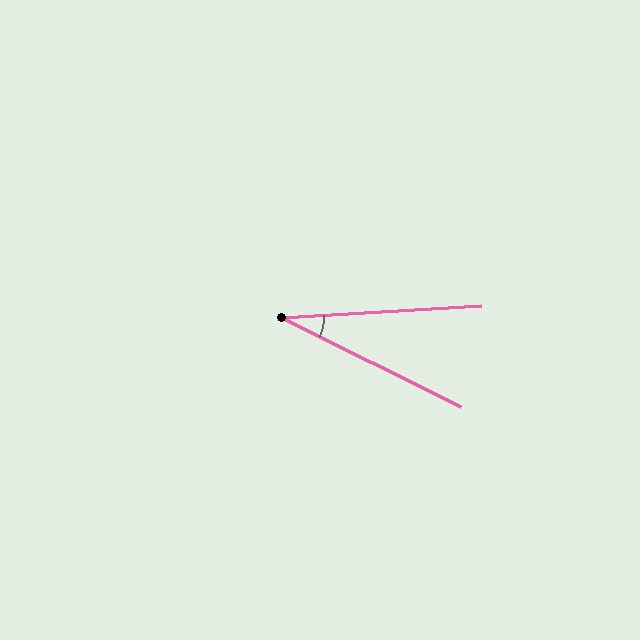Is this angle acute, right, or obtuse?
It is acute.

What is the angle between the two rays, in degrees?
Approximately 30 degrees.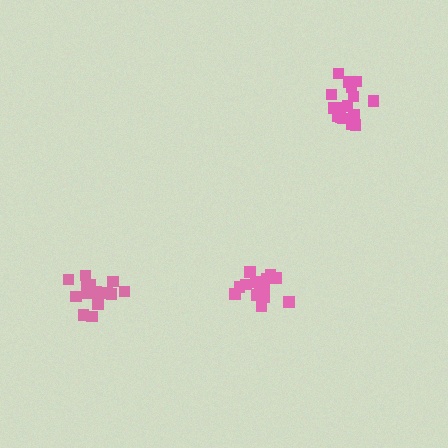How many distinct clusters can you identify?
There are 3 distinct clusters.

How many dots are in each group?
Group 1: 15 dots, Group 2: 15 dots, Group 3: 16 dots (46 total).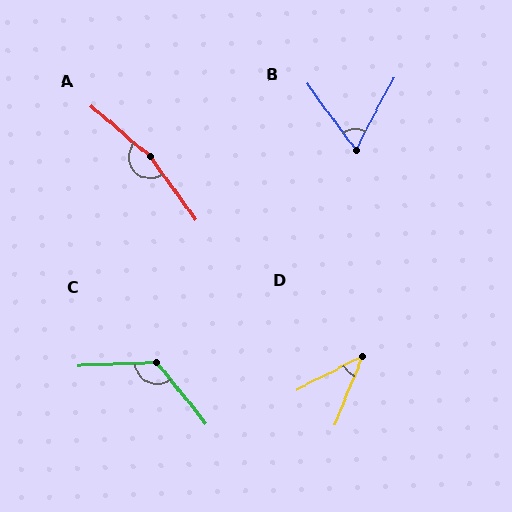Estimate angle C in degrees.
Approximately 127 degrees.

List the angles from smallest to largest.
D (41°), B (64°), C (127°), A (167°).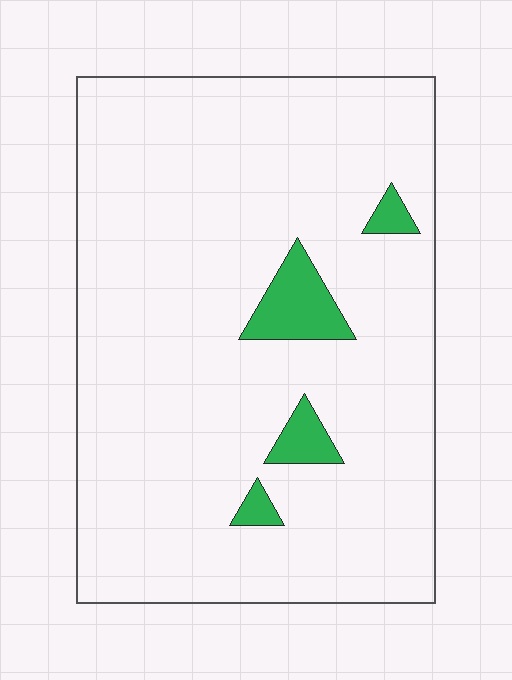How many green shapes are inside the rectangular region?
4.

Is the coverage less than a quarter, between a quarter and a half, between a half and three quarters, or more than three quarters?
Less than a quarter.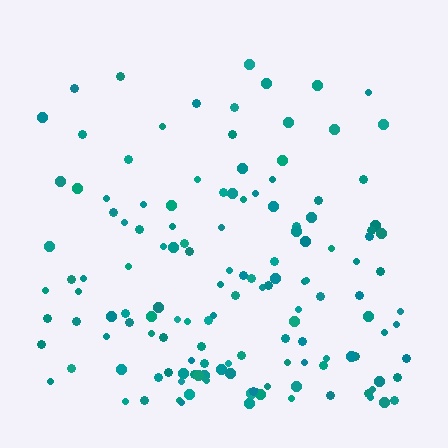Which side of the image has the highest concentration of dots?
The bottom.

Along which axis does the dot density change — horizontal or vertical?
Vertical.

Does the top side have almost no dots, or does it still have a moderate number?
Still a moderate number, just noticeably fewer than the bottom.